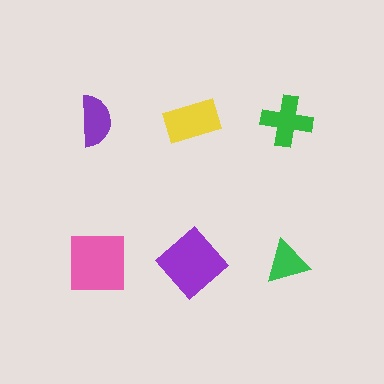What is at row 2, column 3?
A green triangle.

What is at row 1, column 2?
A yellow rectangle.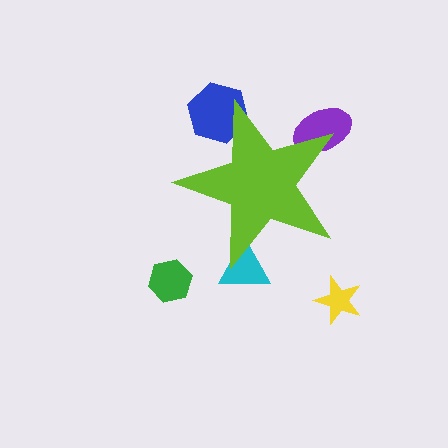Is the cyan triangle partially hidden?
Yes, the cyan triangle is partially hidden behind the lime star.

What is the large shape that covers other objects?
A lime star.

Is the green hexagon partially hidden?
No, the green hexagon is fully visible.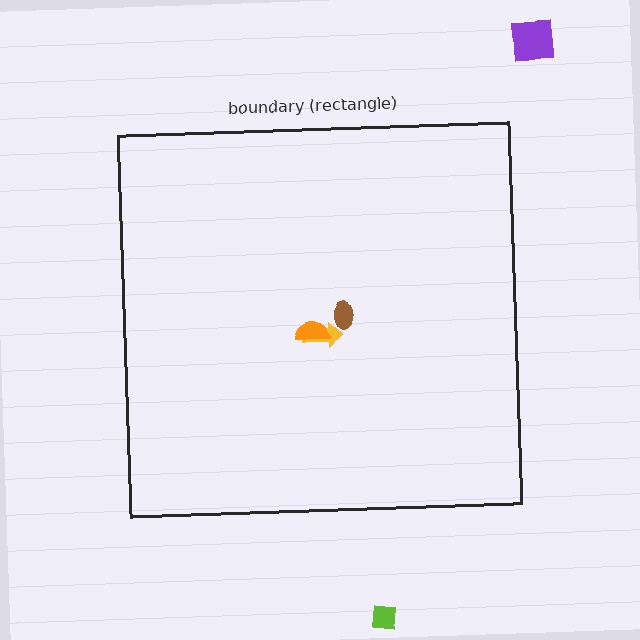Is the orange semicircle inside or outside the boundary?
Inside.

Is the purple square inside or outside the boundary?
Outside.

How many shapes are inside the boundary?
3 inside, 2 outside.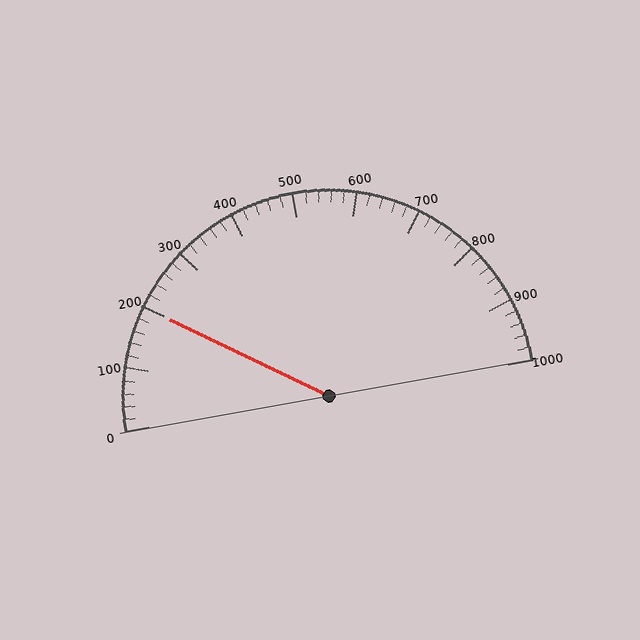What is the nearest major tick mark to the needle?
The nearest major tick mark is 200.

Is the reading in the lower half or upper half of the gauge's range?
The reading is in the lower half of the range (0 to 1000).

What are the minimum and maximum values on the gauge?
The gauge ranges from 0 to 1000.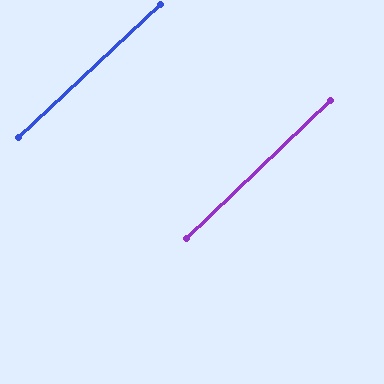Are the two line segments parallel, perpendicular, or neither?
Parallel — their directions differ by only 0.7°.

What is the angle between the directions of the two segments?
Approximately 1 degree.